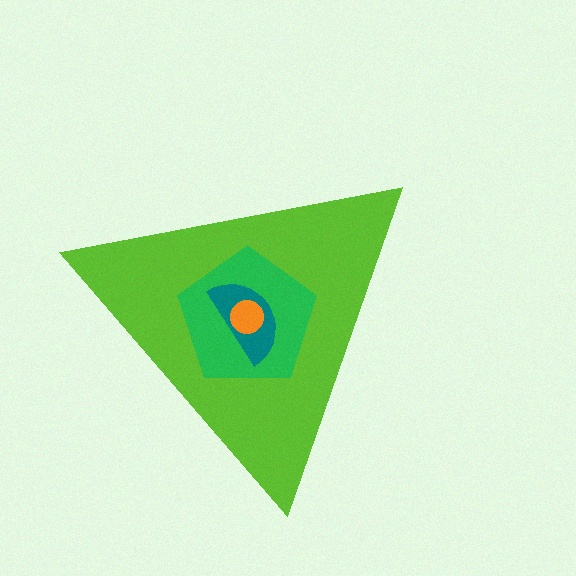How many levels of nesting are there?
4.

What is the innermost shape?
The orange circle.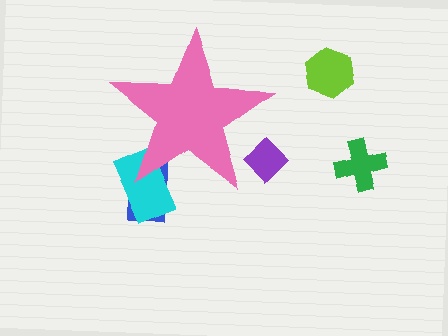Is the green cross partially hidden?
No, the green cross is fully visible.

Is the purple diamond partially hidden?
Yes, the purple diamond is partially hidden behind the pink star.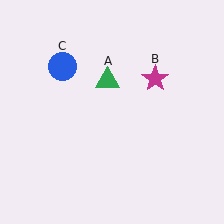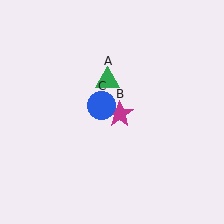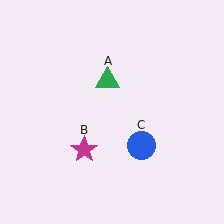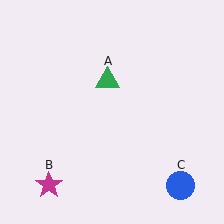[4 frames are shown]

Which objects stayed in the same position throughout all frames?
Green triangle (object A) remained stationary.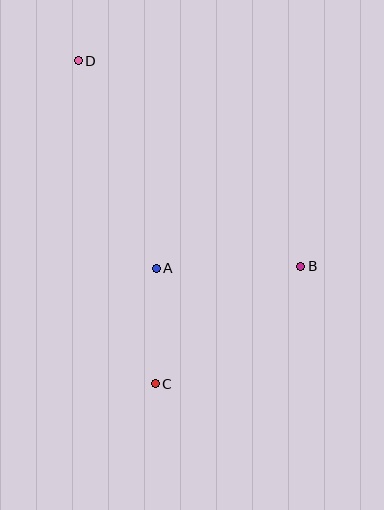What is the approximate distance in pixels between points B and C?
The distance between B and C is approximately 187 pixels.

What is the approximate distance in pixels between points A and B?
The distance between A and B is approximately 145 pixels.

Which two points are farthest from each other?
Points C and D are farthest from each other.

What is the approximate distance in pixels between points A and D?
The distance between A and D is approximately 222 pixels.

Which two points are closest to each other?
Points A and C are closest to each other.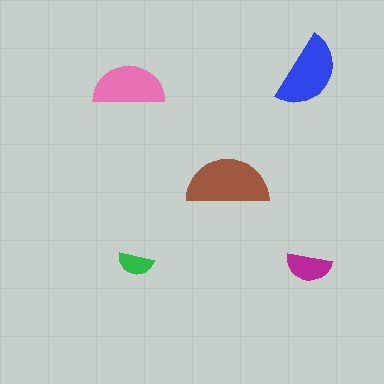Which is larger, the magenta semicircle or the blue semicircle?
The blue one.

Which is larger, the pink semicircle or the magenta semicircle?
The pink one.